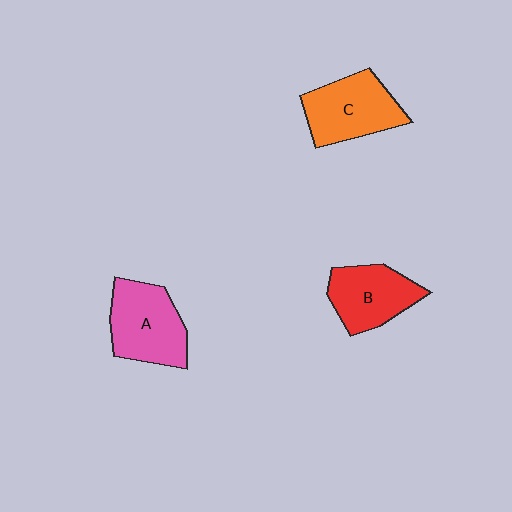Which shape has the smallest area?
Shape B (red).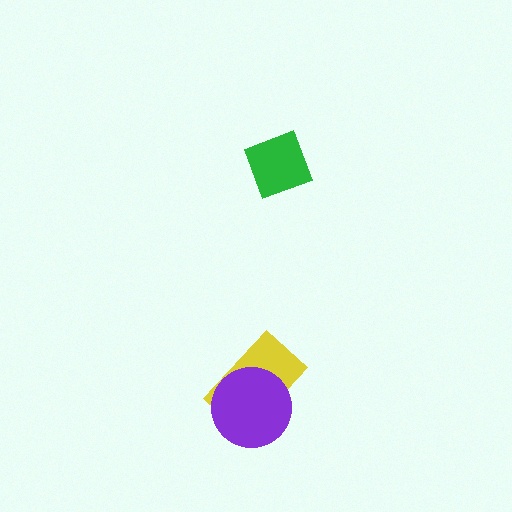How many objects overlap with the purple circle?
1 object overlaps with the purple circle.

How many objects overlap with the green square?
0 objects overlap with the green square.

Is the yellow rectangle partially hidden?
Yes, it is partially covered by another shape.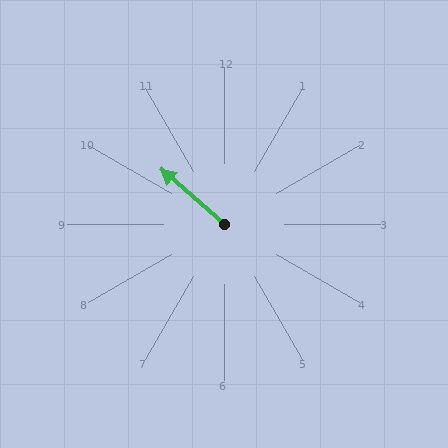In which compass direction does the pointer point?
Northwest.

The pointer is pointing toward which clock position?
Roughly 10 o'clock.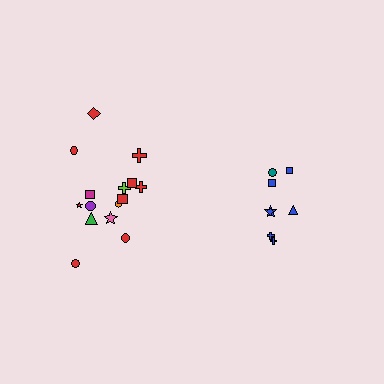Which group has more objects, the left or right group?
The left group.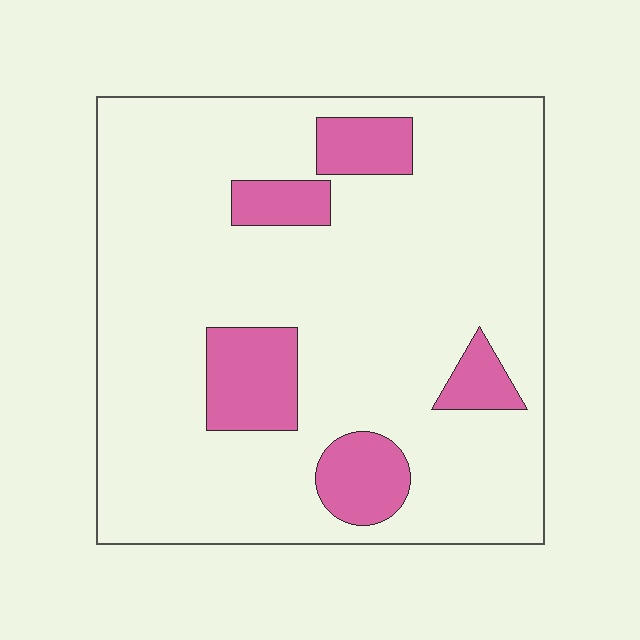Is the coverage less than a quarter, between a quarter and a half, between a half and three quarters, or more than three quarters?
Less than a quarter.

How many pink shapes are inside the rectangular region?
5.